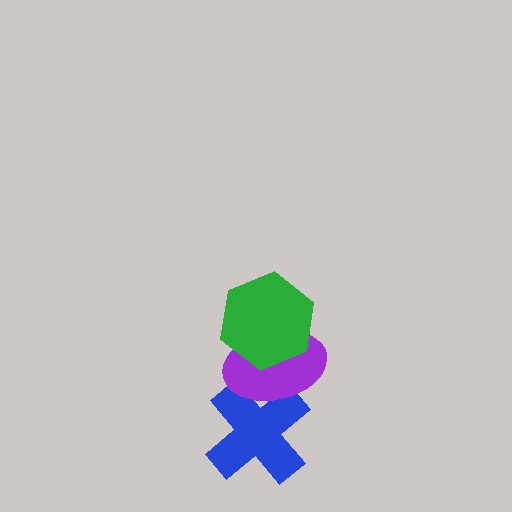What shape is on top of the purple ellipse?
The green hexagon is on top of the purple ellipse.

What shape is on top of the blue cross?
The purple ellipse is on top of the blue cross.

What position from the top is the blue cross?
The blue cross is 3rd from the top.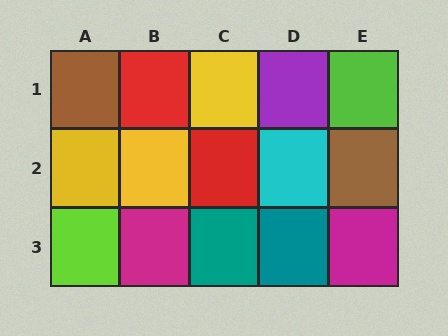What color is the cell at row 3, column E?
Magenta.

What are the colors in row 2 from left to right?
Yellow, yellow, red, cyan, brown.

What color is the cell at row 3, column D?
Teal.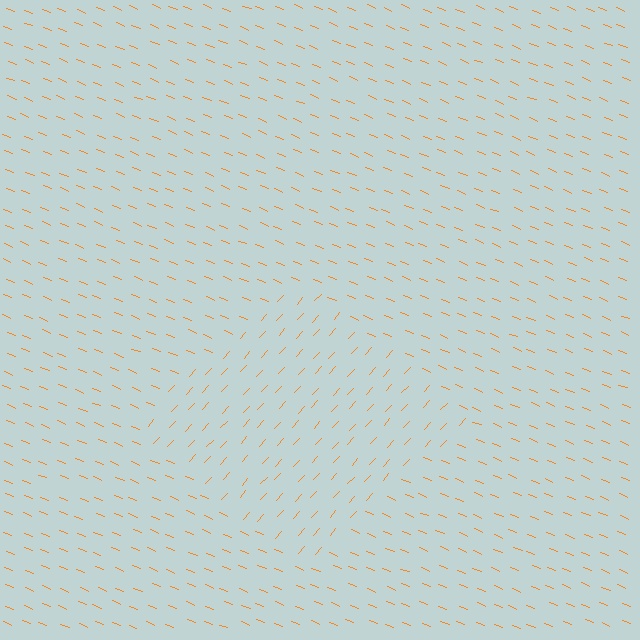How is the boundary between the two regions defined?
The boundary is defined purely by a change in line orientation (approximately 69 degrees difference). All lines are the same color and thickness.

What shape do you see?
I see a diamond.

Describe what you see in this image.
The image is filled with small orange line segments. A diamond region in the image has lines oriented differently from the surrounding lines, creating a visible texture boundary.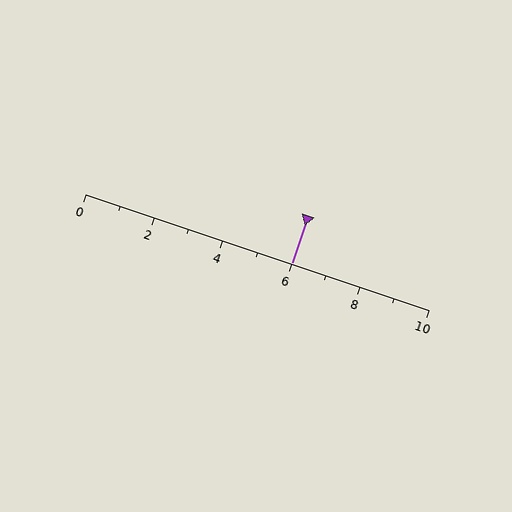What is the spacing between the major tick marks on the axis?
The major ticks are spaced 2 apart.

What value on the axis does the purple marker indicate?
The marker indicates approximately 6.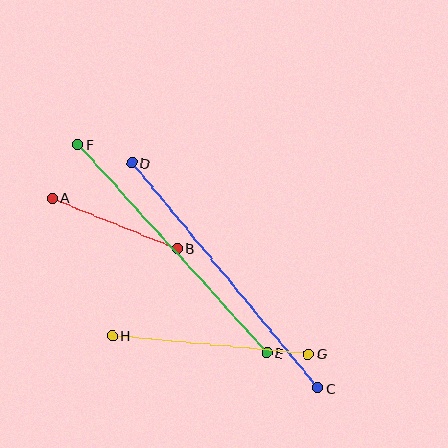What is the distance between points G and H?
The distance is approximately 197 pixels.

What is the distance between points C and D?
The distance is approximately 292 pixels.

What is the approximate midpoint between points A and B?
The midpoint is at approximately (115, 223) pixels.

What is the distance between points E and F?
The distance is approximately 281 pixels.